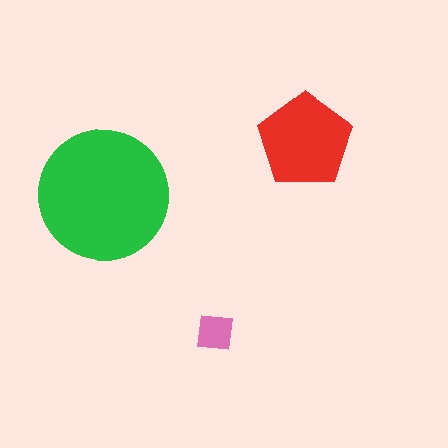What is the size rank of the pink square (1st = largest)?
3rd.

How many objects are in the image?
There are 3 objects in the image.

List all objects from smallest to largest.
The pink square, the red pentagon, the green circle.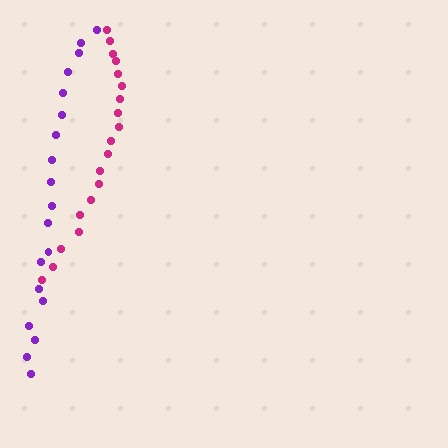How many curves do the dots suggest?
There are 2 distinct paths.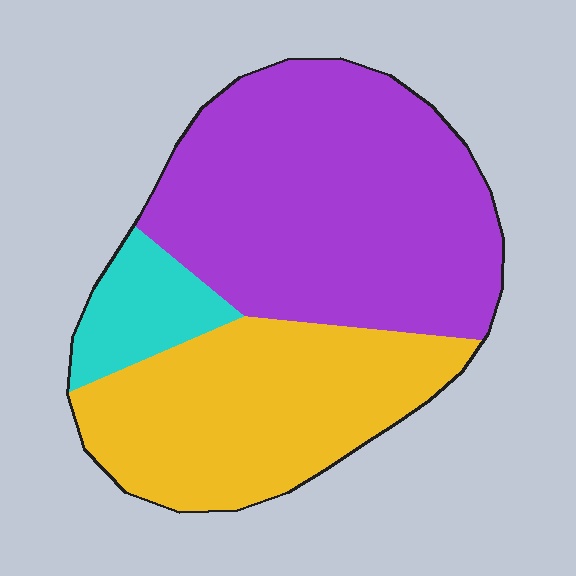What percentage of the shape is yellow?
Yellow covers around 35% of the shape.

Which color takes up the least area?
Cyan, at roughly 10%.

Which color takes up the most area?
Purple, at roughly 55%.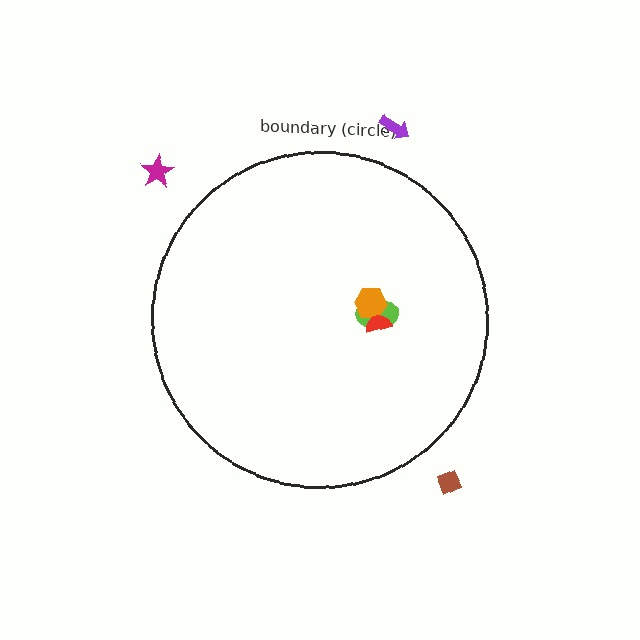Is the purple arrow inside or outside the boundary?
Outside.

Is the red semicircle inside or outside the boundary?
Inside.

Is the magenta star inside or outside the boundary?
Outside.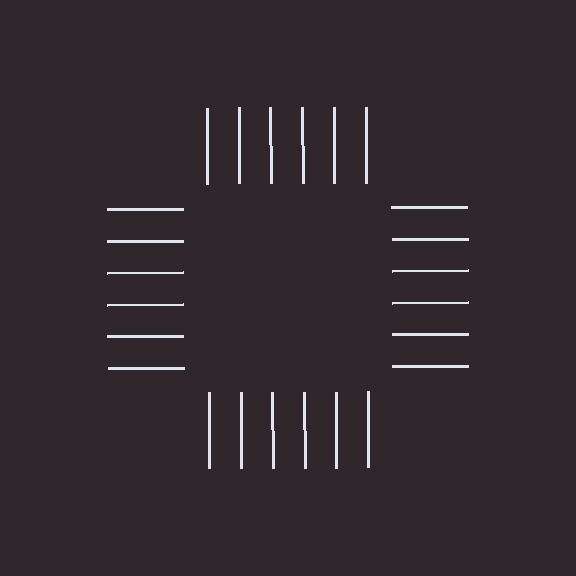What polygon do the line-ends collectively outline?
An illusory square — the line segments terminate on its edges but no continuous stroke is drawn.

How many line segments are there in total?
24 — 6 along each of the 4 edges.